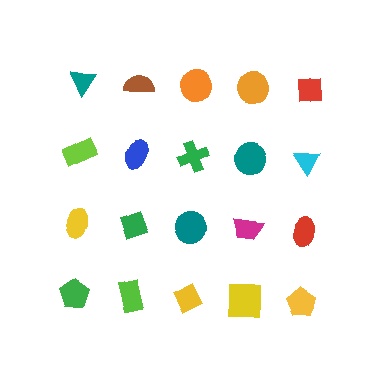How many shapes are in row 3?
5 shapes.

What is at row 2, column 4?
A teal circle.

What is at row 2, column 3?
A green cross.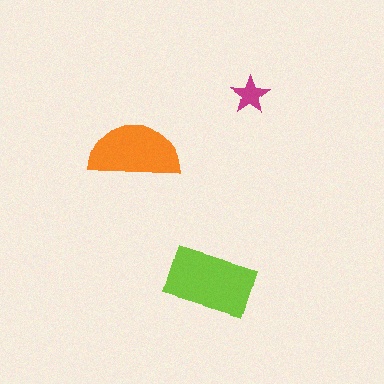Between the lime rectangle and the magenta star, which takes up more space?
The lime rectangle.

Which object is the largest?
The lime rectangle.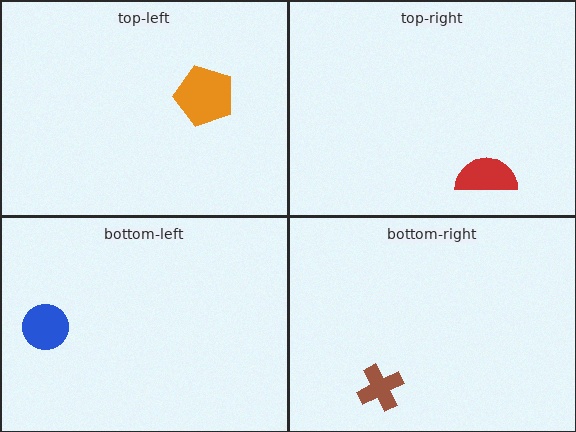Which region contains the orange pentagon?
The top-left region.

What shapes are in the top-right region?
The red semicircle.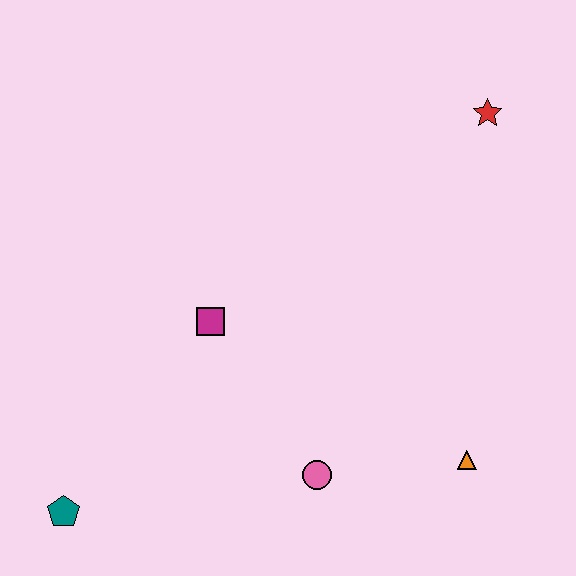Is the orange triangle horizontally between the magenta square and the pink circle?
No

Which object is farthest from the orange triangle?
The teal pentagon is farthest from the orange triangle.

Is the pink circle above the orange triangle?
No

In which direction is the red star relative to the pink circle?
The red star is above the pink circle.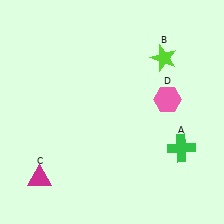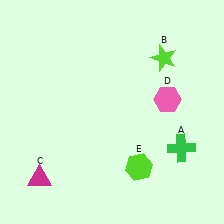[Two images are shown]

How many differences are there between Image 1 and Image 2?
There is 1 difference between the two images.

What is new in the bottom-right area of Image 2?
A lime hexagon (E) was added in the bottom-right area of Image 2.